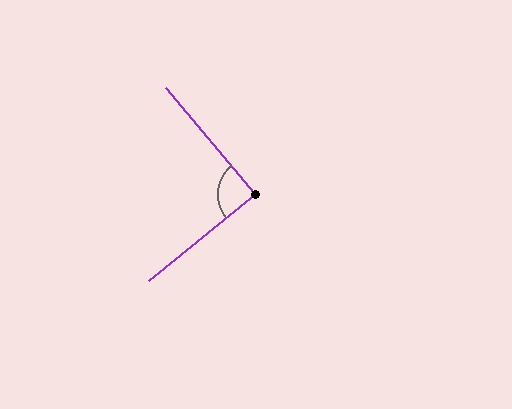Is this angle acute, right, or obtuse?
It is approximately a right angle.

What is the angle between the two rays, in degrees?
Approximately 89 degrees.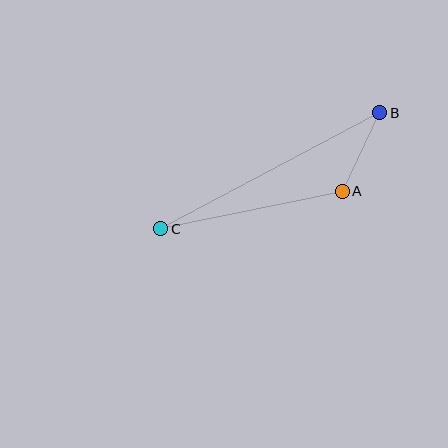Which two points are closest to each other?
Points A and B are closest to each other.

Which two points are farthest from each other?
Points B and C are farthest from each other.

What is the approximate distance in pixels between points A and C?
The distance between A and C is approximately 186 pixels.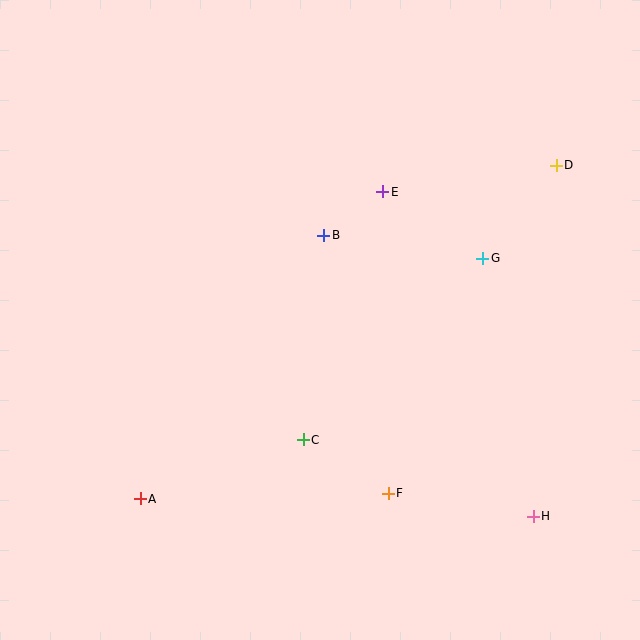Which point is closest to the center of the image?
Point B at (324, 235) is closest to the center.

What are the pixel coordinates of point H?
Point H is at (533, 516).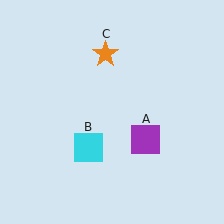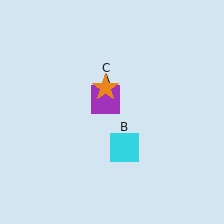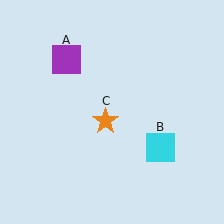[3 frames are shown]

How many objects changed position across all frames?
3 objects changed position: purple square (object A), cyan square (object B), orange star (object C).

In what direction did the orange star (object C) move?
The orange star (object C) moved down.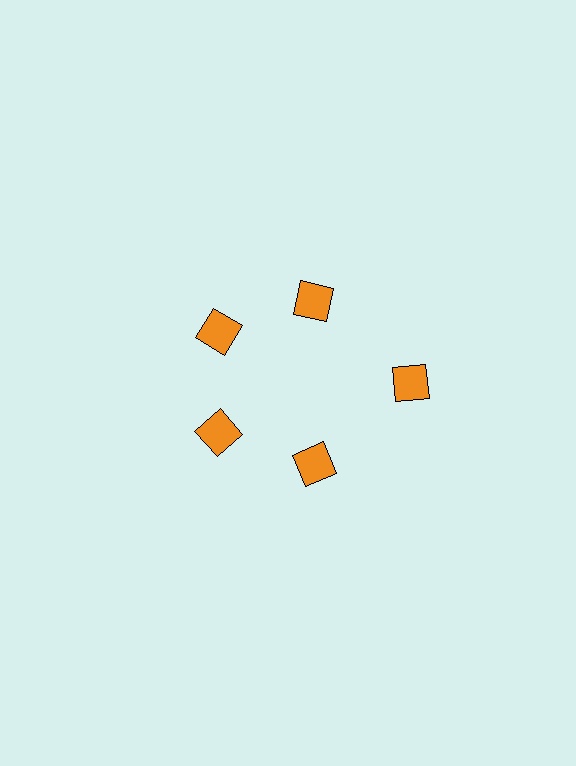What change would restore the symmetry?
The symmetry would be restored by moving it inward, back onto the ring so that all 5 diamonds sit at equal angles and equal distance from the center.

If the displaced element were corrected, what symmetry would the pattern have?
It would have 5-fold rotational symmetry — the pattern would map onto itself every 72 degrees.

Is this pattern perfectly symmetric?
No. The 5 orange diamonds are arranged in a ring, but one element near the 3 o'clock position is pushed outward from the center, breaking the 5-fold rotational symmetry.